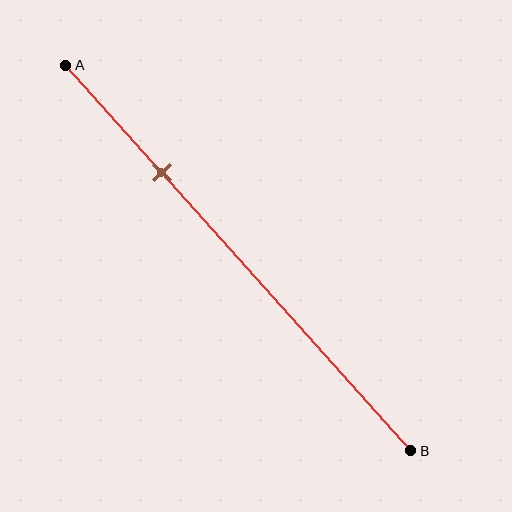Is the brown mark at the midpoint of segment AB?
No, the mark is at about 30% from A, not at the 50% midpoint.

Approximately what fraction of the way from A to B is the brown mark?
The brown mark is approximately 30% of the way from A to B.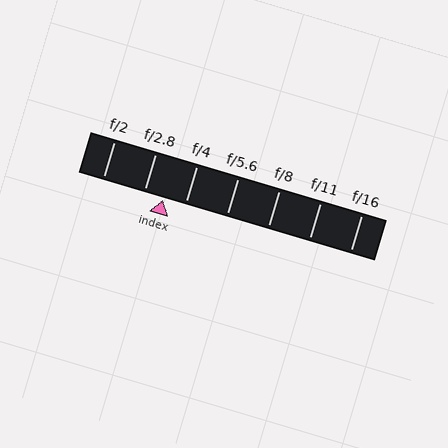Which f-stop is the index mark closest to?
The index mark is closest to f/2.8.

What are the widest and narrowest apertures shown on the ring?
The widest aperture shown is f/2 and the narrowest is f/16.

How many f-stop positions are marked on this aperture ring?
There are 7 f-stop positions marked.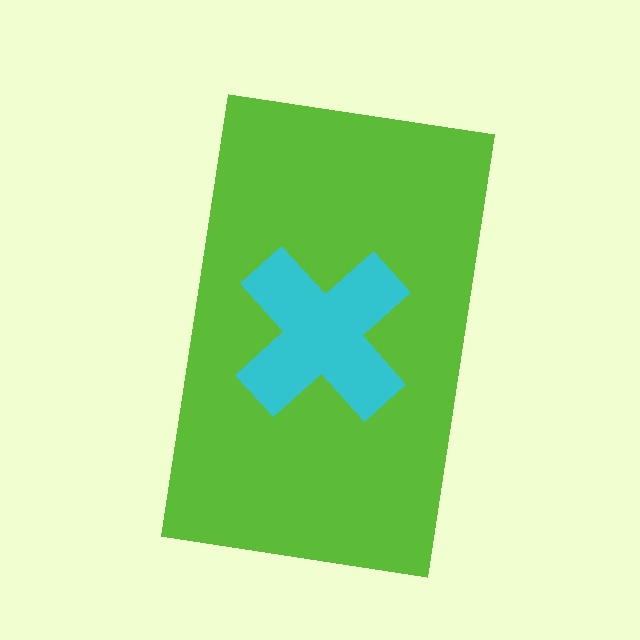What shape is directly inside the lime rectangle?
The cyan cross.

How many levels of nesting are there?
2.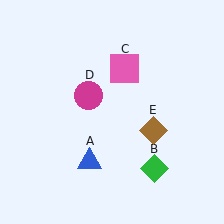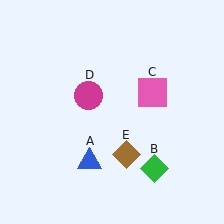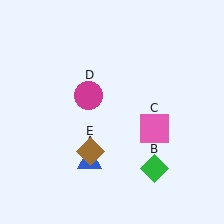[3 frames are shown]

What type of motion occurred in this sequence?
The pink square (object C), brown diamond (object E) rotated clockwise around the center of the scene.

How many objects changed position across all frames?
2 objects changed position: pink square (object C), brown diamond (object E).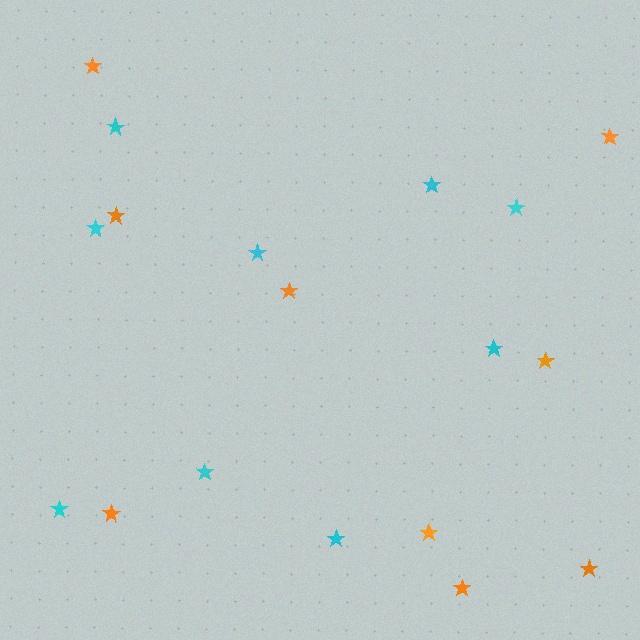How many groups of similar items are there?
There are 2 groups: one group of orange stars (9) and one group of cyan stars (9).